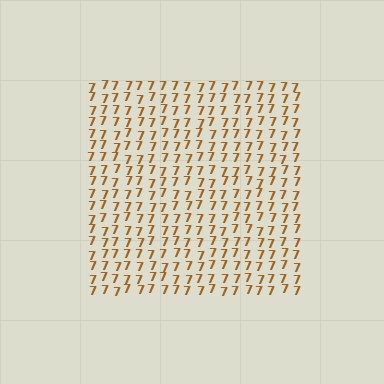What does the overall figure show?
The overall figure shows a square.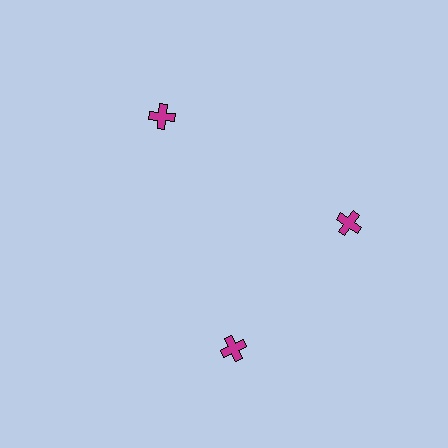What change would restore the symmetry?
The symmetry would be restored by rotating it back into even spacing with its neighbors so that all 3 crosses sit at equal angles and equal distance from the center.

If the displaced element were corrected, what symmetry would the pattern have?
It would have 3-fold rotational symmetry — the pattern would map onto itself every 120 degrees.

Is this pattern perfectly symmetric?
No. The 3 magenta crosses are arranged in a ring, but one element near the 7 o'clock position is rotated out of alignment along the ring, breaking the 3-fold rotational symmetry.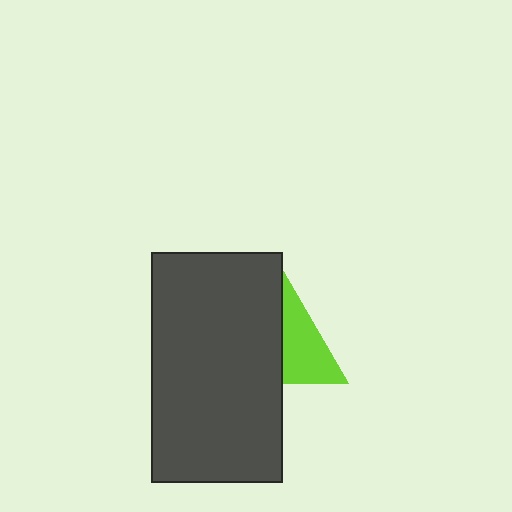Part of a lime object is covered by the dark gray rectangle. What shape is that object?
It is a triangle.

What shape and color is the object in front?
The object in front is a dark gray rectangle.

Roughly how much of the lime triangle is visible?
About half of it is visible (roughly 50%).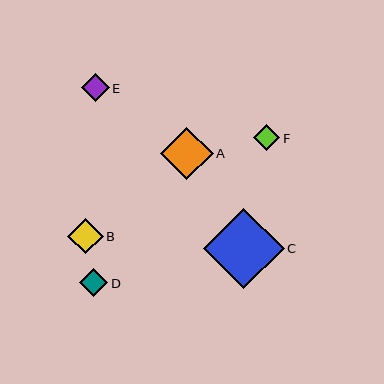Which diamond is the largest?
Diamond C is the largest with a size of approximately 81 pixels.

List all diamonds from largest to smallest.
From largest to smallest: C, A, B, D, E, F.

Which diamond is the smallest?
Diamond F is the smallest with a size of approximately 26 pixels.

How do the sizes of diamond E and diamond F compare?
Diamond E and diamond F are approximately the same size.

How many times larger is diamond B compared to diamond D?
Diamond B is approximately 1.2 times the size of diamond D.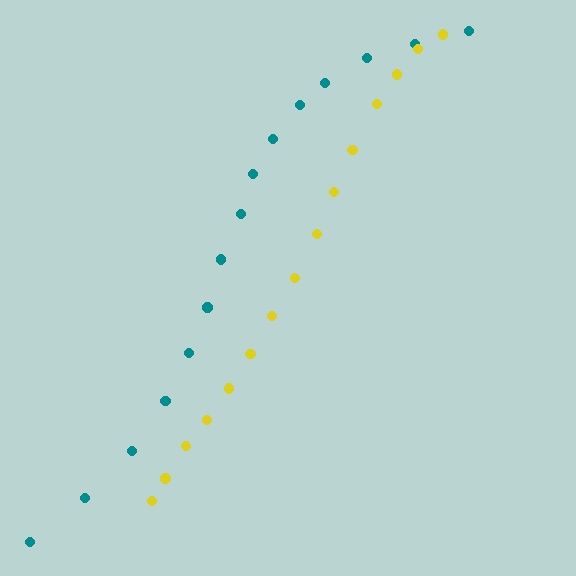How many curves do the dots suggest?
There are 2 distinct paths.